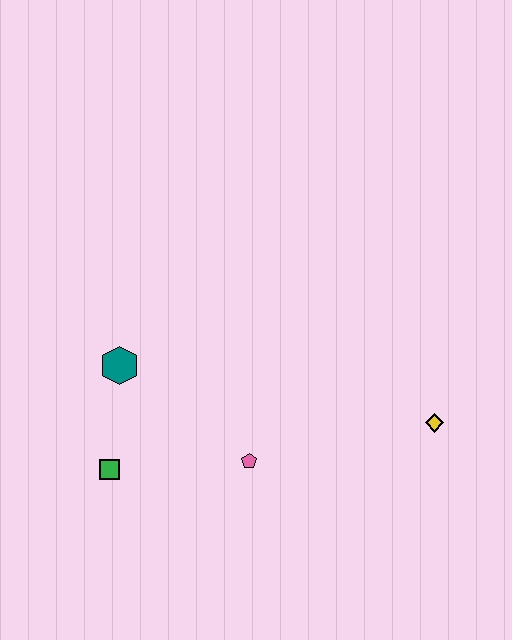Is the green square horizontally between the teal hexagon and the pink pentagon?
No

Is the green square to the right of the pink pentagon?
No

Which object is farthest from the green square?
The yellow diamond is farthest from the green square.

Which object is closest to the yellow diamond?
The pink pentagon is closest to the yellow diamond.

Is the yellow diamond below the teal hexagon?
Yes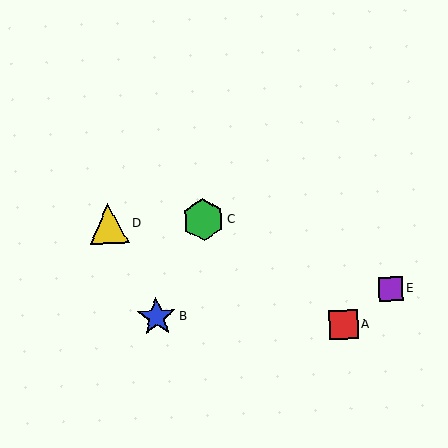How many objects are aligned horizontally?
2 objects (C, D) are aligned horizontally.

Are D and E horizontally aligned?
No, D is at y≈224 and E is at y≈289.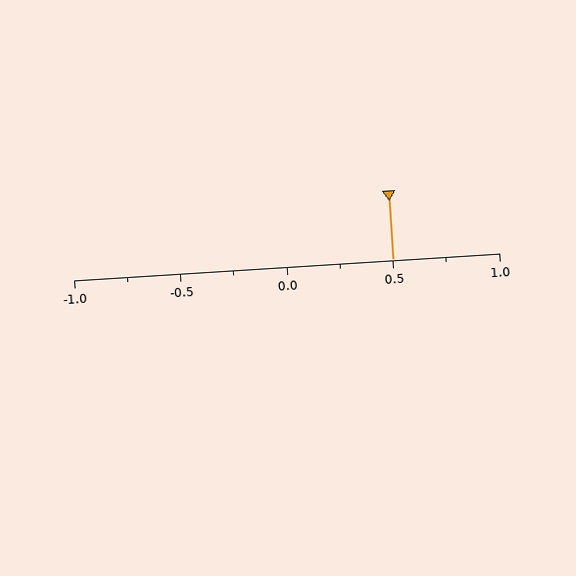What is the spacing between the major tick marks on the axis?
The major ticks are spaced 0.5 apart.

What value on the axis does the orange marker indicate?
The marker indicates approximately 0.5.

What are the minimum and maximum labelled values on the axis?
The axis runs from -1.0 to 1.0.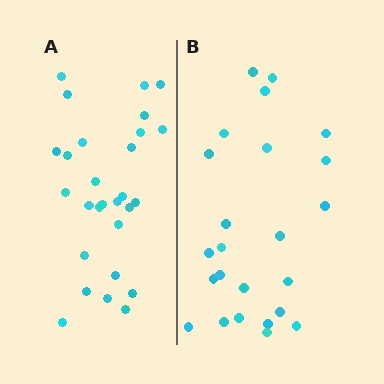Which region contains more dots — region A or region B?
Region A (the left region) has more dots.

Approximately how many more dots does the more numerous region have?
Region A has about 4 more dots than region B.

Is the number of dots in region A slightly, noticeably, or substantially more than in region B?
Region A has only slightly more — the two regions are fairly close. The ratio is roughly 1.2 to 1.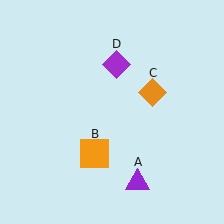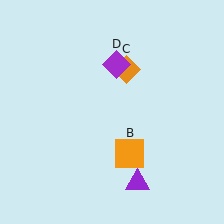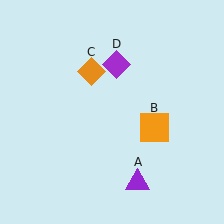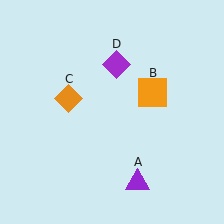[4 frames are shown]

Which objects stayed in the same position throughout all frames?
Purple triangle (object A) and purple diamond (object D) remained stationary.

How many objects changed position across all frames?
2 objects changed position: orange square (object B), orange diamond (object C).